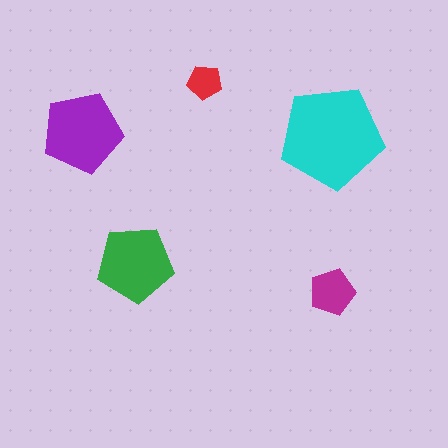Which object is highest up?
The red pentagon is topmost.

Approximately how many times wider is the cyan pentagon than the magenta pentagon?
About 2 times wider.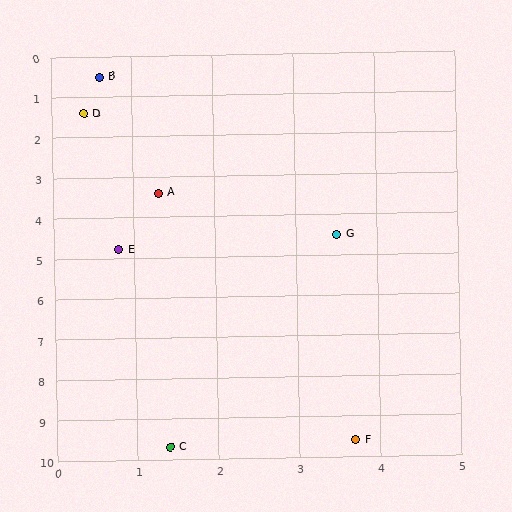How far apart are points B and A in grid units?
Points B and A are about 3.0 grid units apart.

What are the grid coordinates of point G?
Point G is at approximately (3.5, 4.5).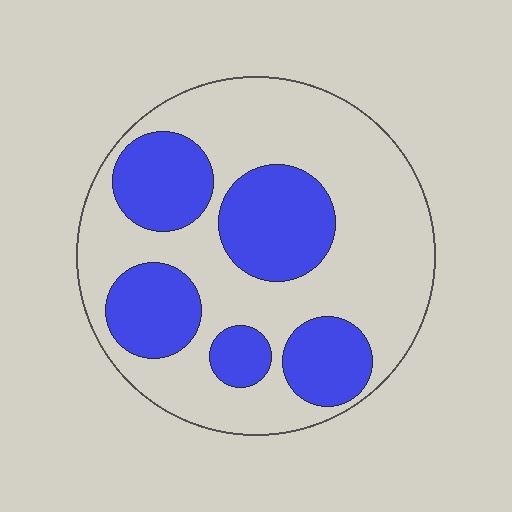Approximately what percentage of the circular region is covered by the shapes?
Approximately 35%.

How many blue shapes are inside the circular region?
5.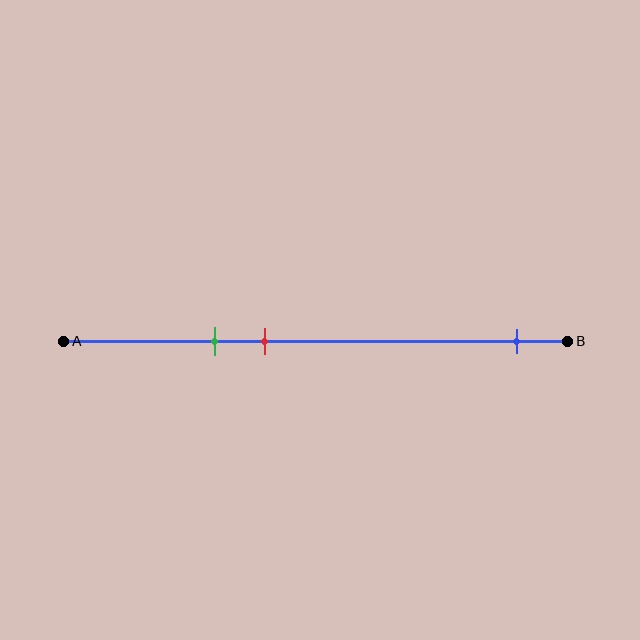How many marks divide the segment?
There are 3 marks dividing the segment.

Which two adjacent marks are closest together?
The green and red marks are the closest adjacent pair.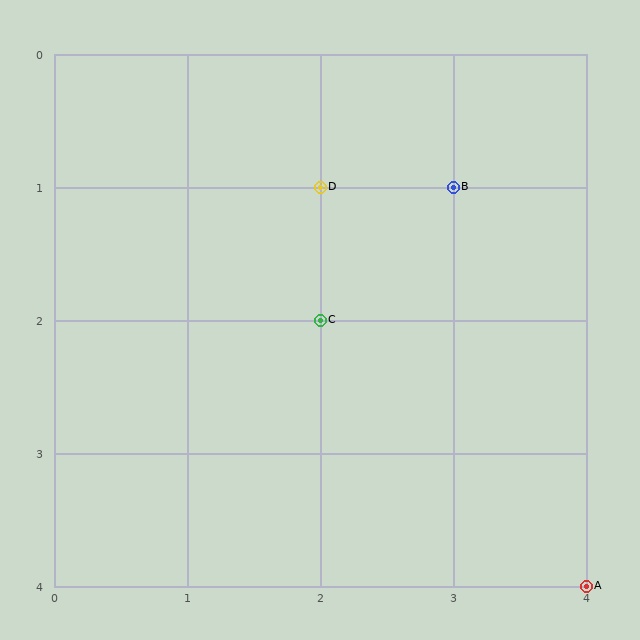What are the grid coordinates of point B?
Point B is at grid coordinates (3, 1).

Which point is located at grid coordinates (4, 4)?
Point A is at (4, 4).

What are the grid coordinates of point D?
Point D is at grid coordinates (2, 1).